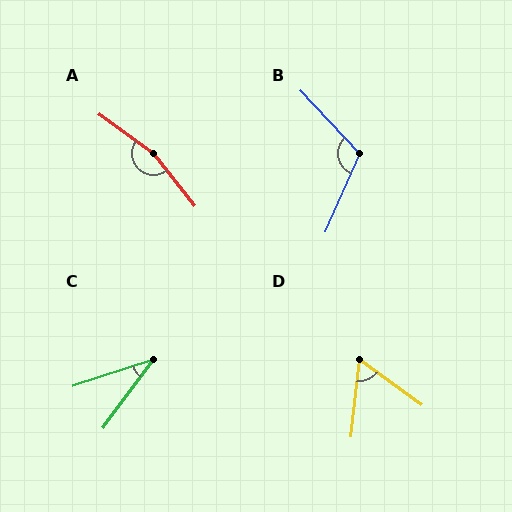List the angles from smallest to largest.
C (35°), D (60°), B (113°), A (164°).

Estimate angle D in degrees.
Approximately 60 degrees.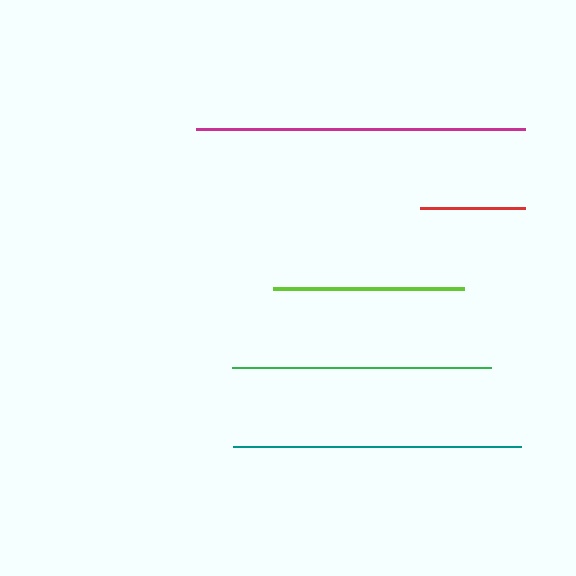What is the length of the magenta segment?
The magenta segment is approximately 330 pixels long.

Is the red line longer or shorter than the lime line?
The lime line is longer than the red line.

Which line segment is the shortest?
The red line is the shortest at approximately 105 pixels.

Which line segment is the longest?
The magenta line is the longest at approximately 330 pixels.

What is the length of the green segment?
The green segment is approximately 260 pixels long.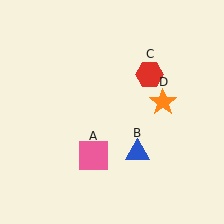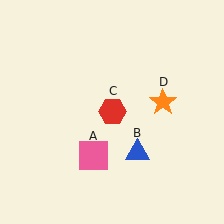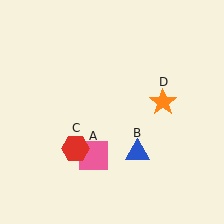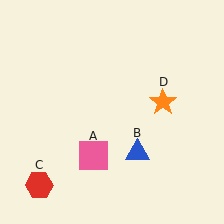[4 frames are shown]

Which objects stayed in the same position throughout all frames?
Pink square (object A) and blue triangle (object B) and orange star (object D) remained stationary.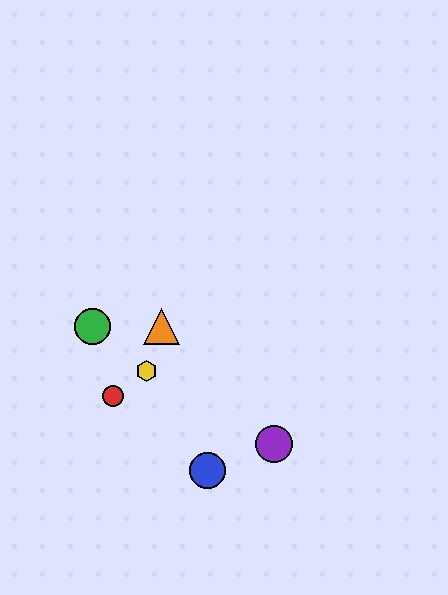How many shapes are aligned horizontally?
2 shapes (the green circle, the orange triangle) are aligned horizontally.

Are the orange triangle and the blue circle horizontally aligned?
No, the orange triangle is at y≈326 and the blue circle is at y≈471.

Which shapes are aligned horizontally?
The green circle, the orange triangle are aligned horizontally.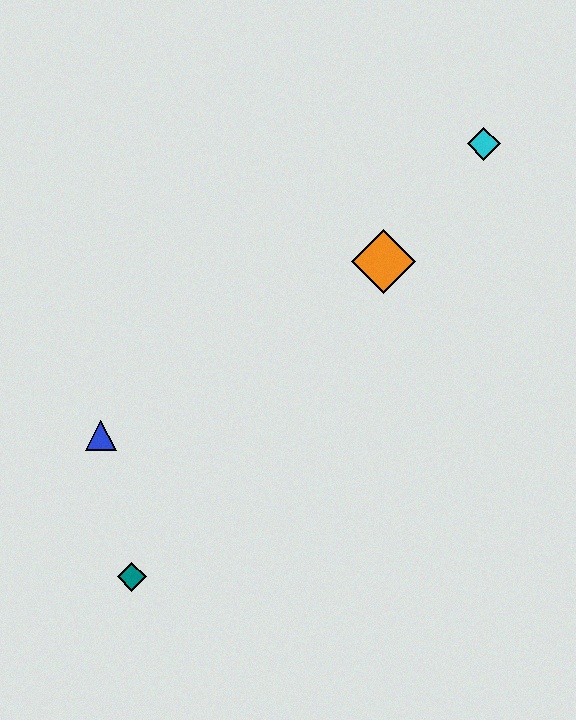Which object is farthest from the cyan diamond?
The teal diamond is farthest from the cyan diamond.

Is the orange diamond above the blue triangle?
Yes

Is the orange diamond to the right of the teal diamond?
Yes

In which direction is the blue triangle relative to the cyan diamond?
The blue triangle is to the left of the cyan diamond.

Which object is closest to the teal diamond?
The blue triangle is closest to the teal diamond.